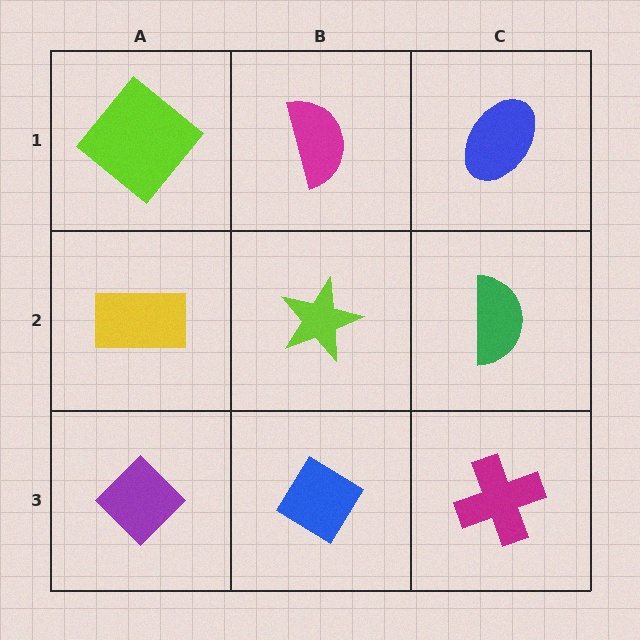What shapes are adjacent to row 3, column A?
A yellow rectangle (row 2, column A), a blue diamond (row 3, column B).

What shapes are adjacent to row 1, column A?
A yellow rectangle (row 2, column A), a magenta semicircle (row 1, column B).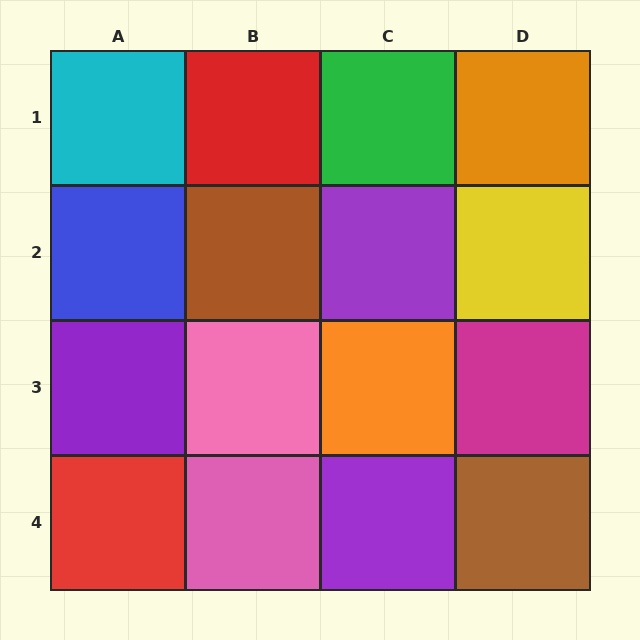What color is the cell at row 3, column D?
Magenta.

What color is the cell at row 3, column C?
Orange.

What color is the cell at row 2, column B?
Brown.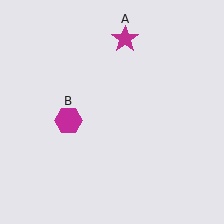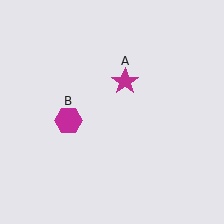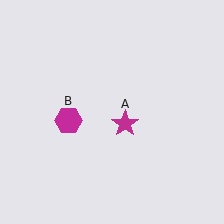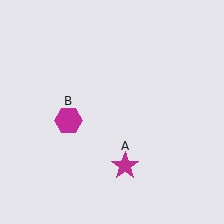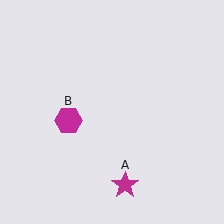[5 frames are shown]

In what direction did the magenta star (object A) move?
The magenta star (object A) moved down.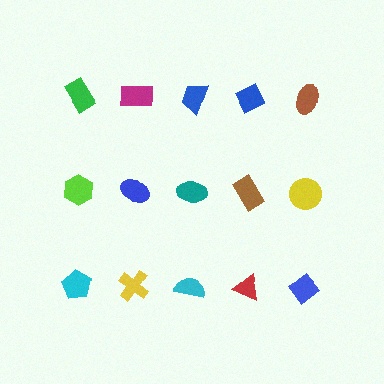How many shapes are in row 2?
5 shapes.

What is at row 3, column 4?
A red triangle.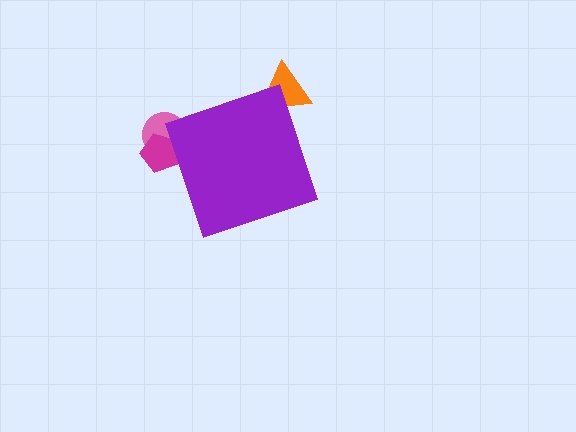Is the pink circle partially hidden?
Yes, the pink circle is partially hidden behind the purple diamond.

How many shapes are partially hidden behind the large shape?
3 shapes are partially hidden.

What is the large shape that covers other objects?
A purple diamond.